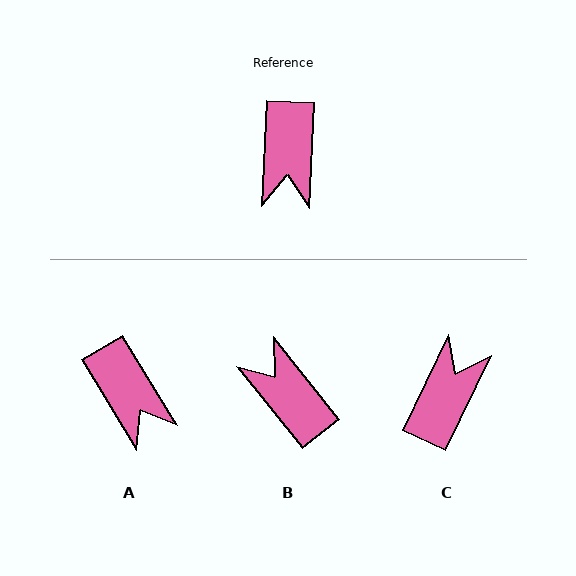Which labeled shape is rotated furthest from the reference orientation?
C, about 157 degrees away.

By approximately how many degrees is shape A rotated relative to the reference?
Approximately 34 degrees counter-clockwise.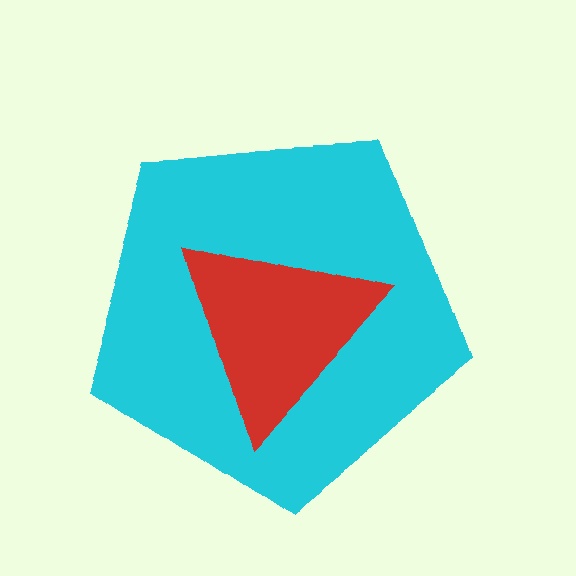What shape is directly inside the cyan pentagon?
The red triangle.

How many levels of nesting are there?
2.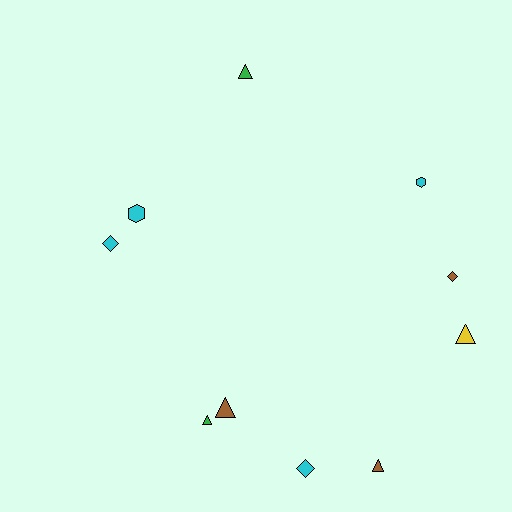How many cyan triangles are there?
There are no cyan triangles.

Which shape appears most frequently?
Triangle, with 5 objects.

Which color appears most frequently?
Cyan, with 4 objects.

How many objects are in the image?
There are 10 objects.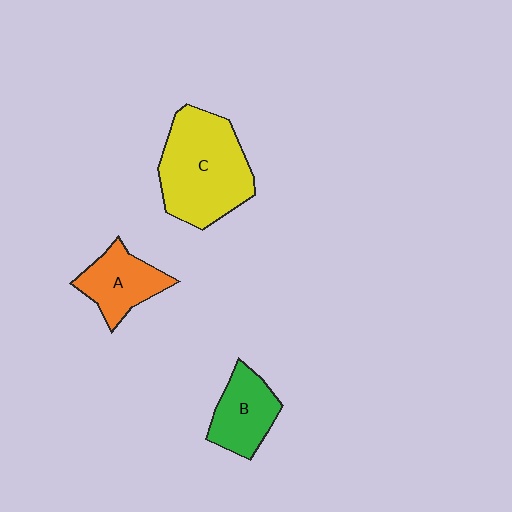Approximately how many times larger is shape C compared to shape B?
Approximately 1.9 times.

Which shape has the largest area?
Shape C (yellow).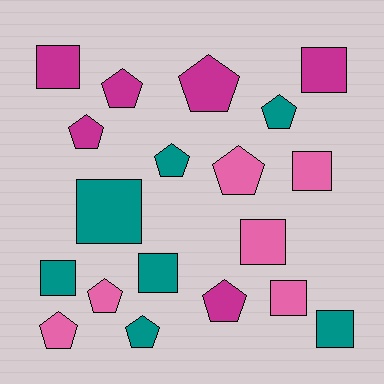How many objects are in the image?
There are 19 objects.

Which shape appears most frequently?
Pentagon, with 10 objects.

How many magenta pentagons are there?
There are 4 magenta pentagons.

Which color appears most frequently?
Teal, with 7 objects.